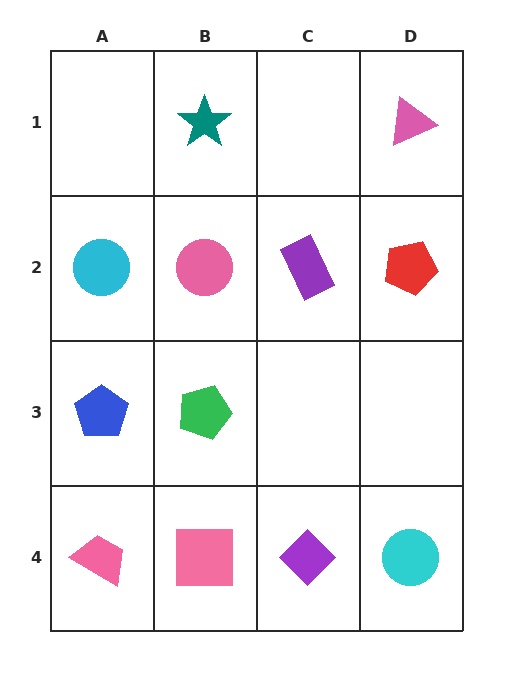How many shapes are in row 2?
4 shapes.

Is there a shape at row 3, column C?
No, that cell is empty.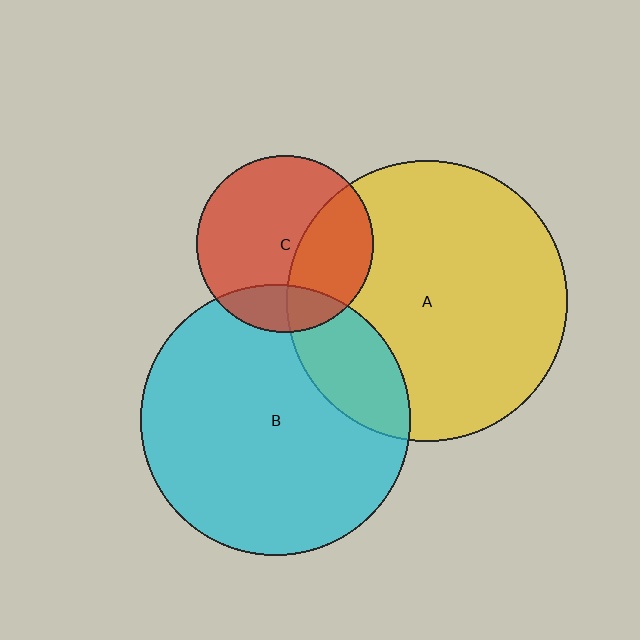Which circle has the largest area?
Circle A (yellow).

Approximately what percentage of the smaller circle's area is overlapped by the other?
Approximately 20%.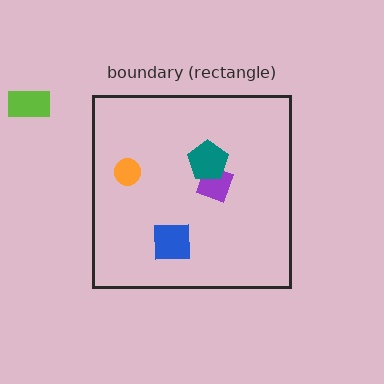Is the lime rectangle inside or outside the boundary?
Outside.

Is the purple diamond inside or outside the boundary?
Inside.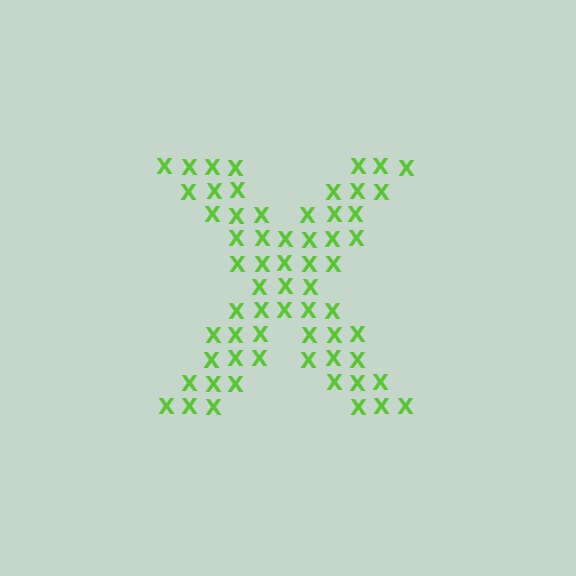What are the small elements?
The small elements are letter X's.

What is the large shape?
The large shape is the letter X.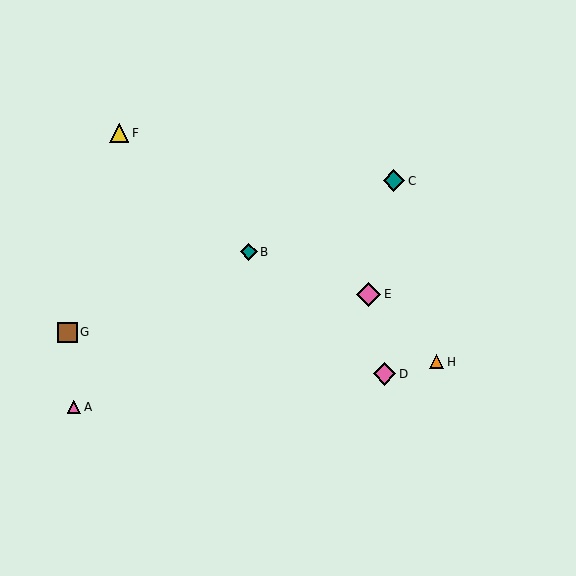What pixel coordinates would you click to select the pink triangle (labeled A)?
Click at (74, 407) to select the pink triangle A.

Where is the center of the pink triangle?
The center of the pink triangle is at (74, 407).